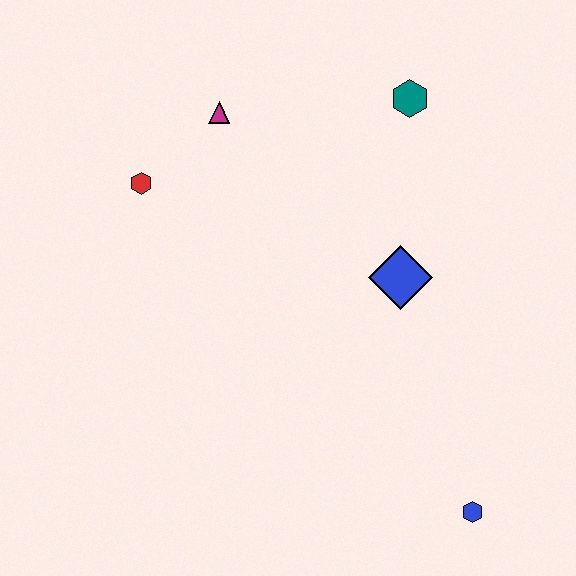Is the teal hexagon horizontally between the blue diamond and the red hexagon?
No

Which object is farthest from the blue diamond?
The red hexagon is farthest from the blue diamond.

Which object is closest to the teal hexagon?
The blue diamond is closest to the teal hexagon.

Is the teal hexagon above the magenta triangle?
Yes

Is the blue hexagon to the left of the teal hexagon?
No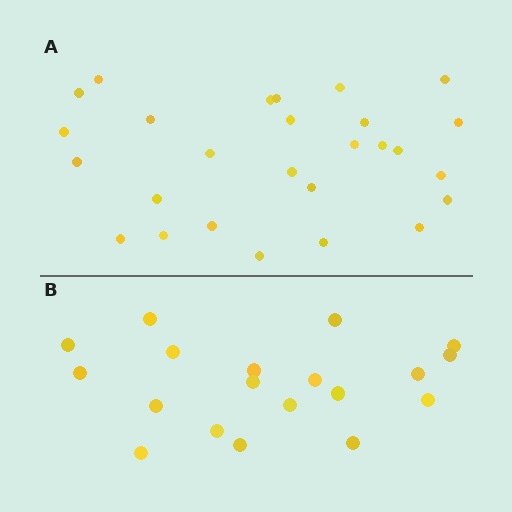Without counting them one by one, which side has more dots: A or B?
Region A (the top region) has more dots.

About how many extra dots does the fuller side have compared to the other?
Region A has roughly 8 or so more dots than region B.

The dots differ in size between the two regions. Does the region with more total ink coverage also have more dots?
No. Region B has more total ink coverage because its dots are larger, but region A actually contains more individual dots. Total area can be misleading — the number of items is what matters here.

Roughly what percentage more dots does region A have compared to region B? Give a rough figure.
About 40% more.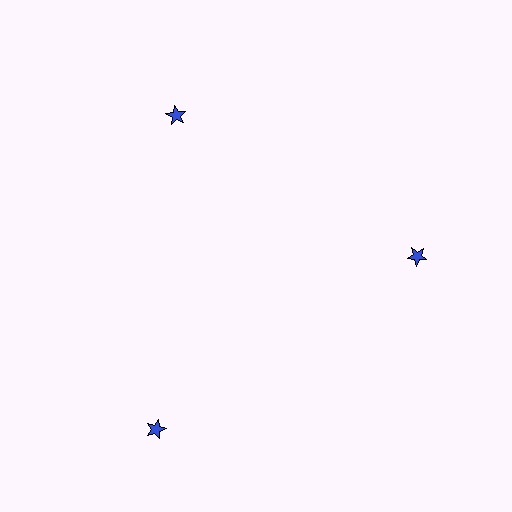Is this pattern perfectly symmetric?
No. The 3 blue stars are arranged in a ring, but one element near the 7 o'clock position is pushed outward from the center, breaking the 3-fold rotational symmetry.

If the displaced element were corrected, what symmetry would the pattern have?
It would have 3-fold rotational symmetry — the pattern would map onto itself every 120 degrees.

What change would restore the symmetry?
The symmetry would be restored by moving it inward, back onto the ring so that all 3 stars sit at equal angles and equal distance from the center.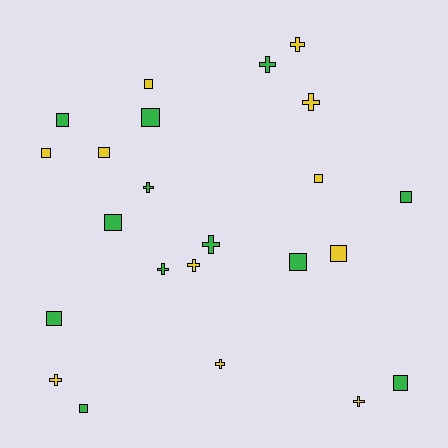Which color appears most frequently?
Green, with 12 objects.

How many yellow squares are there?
There are 5 yellow squares.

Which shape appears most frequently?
Square, with 13 objects.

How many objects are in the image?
There are 23 objects.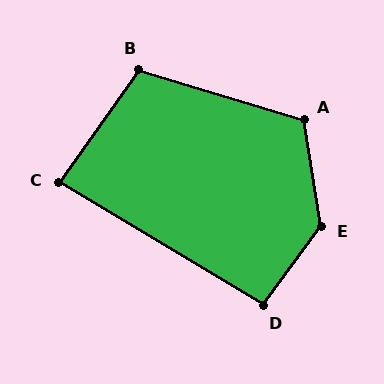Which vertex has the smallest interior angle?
C, at approximately 86 degrees.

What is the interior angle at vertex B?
Approximately 108 degrees (obtuse).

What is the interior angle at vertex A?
Approximately 116 degrees (obtuse).